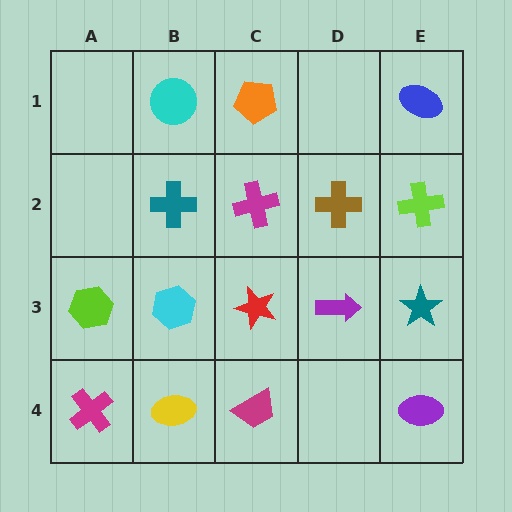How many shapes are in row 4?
4 shapes.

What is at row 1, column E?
A blue ellipse.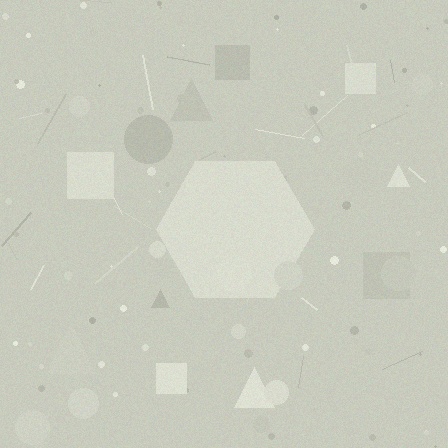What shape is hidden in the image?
A hexagon is hidden in the image.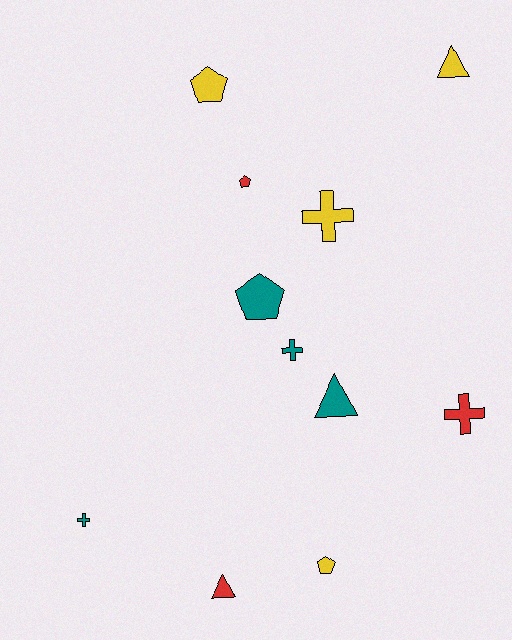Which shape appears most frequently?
Cross, with 4 objects.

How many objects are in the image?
There are 11 objects.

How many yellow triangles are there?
There is 1 yellow triangle.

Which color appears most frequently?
Yellow, with 4 objects.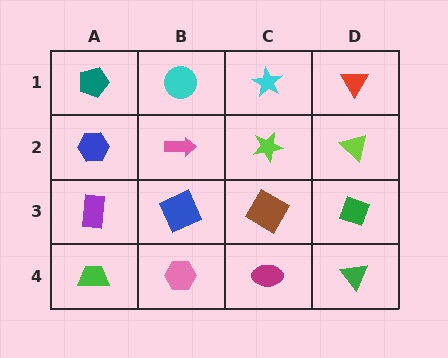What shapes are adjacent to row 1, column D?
A lime triangle (row 2, column D), a cyan star (row 1, column C).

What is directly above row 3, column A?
A blue hexagon.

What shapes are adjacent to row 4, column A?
A purple rectangle (row 3, column A), a pink hexagon (row 4, column B).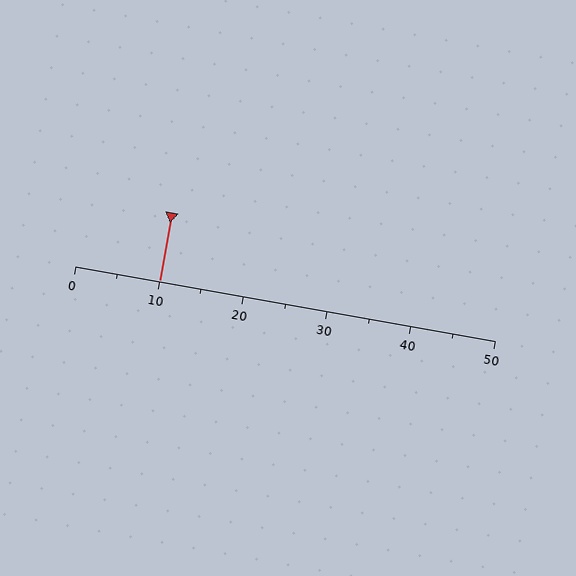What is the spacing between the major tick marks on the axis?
The major ticks are spaced 10 apart.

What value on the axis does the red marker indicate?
The marker indicates approximately 10.